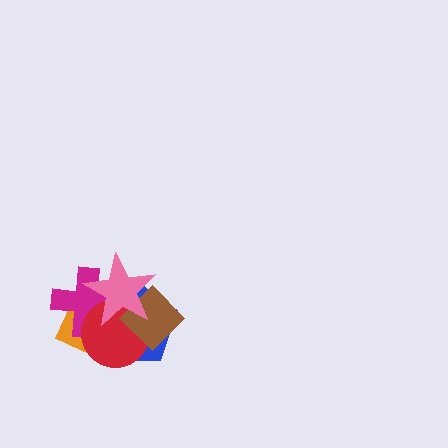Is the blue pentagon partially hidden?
Yes, it is partially covered by another shape.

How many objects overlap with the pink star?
5 objects overlap with the pink star.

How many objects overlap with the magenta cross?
4 objects overlap with the magenta cross.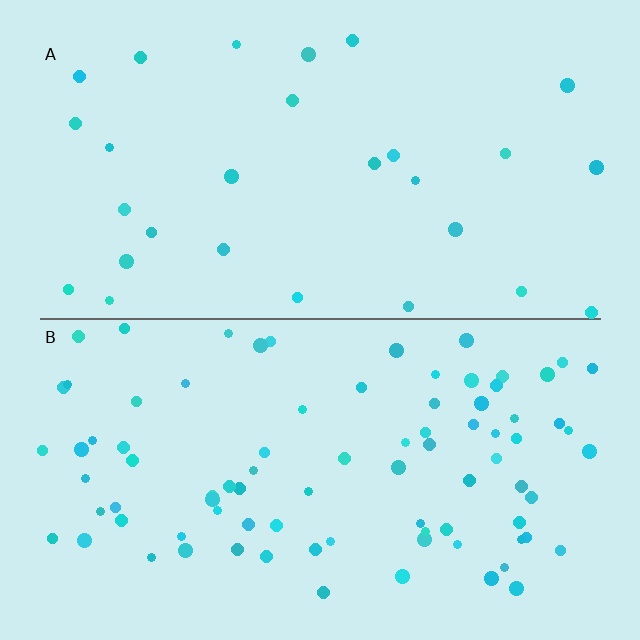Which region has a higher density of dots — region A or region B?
B (the bottom).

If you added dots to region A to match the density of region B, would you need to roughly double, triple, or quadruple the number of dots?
Approximately triple.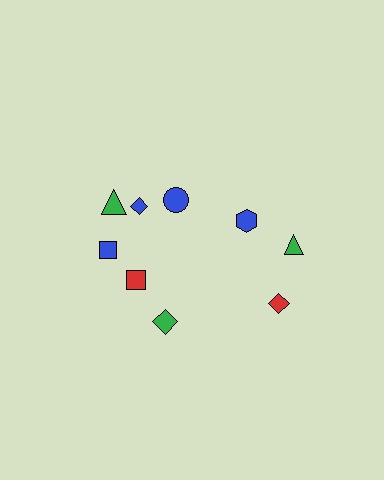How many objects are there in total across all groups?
There are 9 objects.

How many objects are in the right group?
There are 3 objects.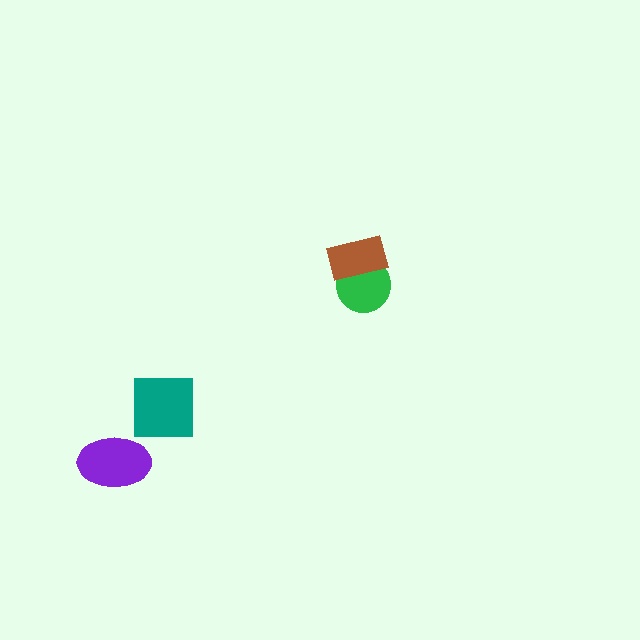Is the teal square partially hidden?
No, no other shape covers it.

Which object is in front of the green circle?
The brown rectangle is in front of the green circle.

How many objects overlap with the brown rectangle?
1 object overlaps with the brown rectangle.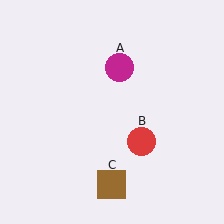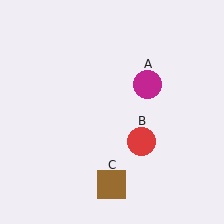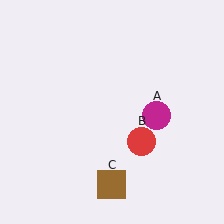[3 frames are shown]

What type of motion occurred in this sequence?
The magenta circle (object A) rotated clockwise around the center of the scene.